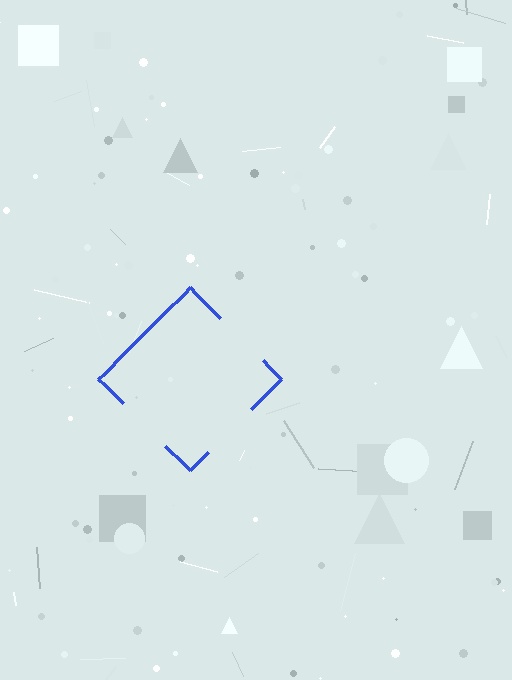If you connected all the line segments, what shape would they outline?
They would outline a diamond.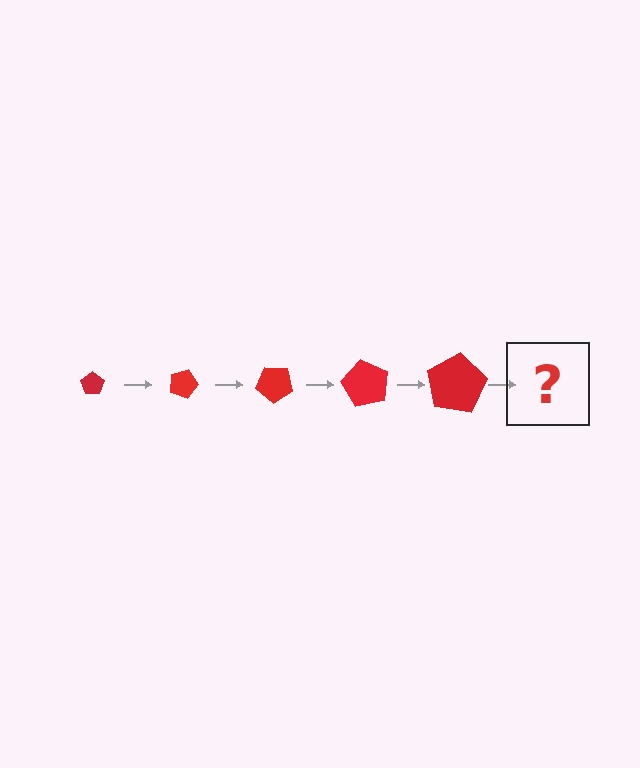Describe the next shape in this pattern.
It should be a pentagon, larger than the previous one and rotated 100 degrees from the start.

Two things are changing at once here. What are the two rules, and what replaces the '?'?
The two rules are that the pentagon grows larger each step and it rotates 20 degrees each step. The '?' should be a pentagon, larger than the previous one and rotated 100 degrees from the start.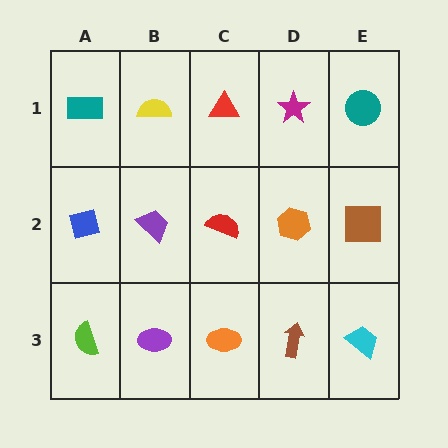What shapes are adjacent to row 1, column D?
An orange hexagon (row 2, column D), a red triangle (row 1, column C), a teal circle (row 1, column E).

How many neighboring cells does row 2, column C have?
4.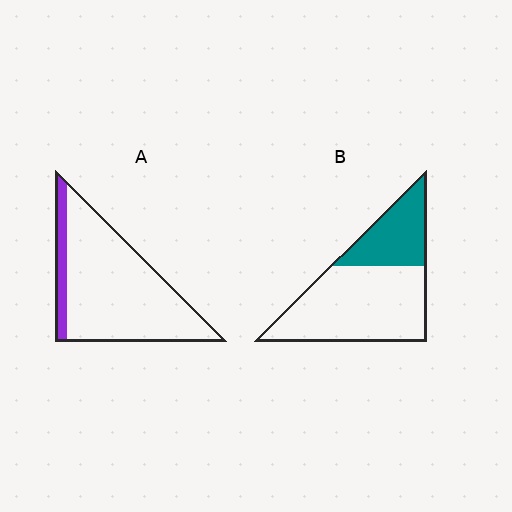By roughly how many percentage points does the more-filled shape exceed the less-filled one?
By roughly 20 percentage points (B over A).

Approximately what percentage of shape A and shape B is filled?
A is approximately 15% and B is approximately 30%.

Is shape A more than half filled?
No.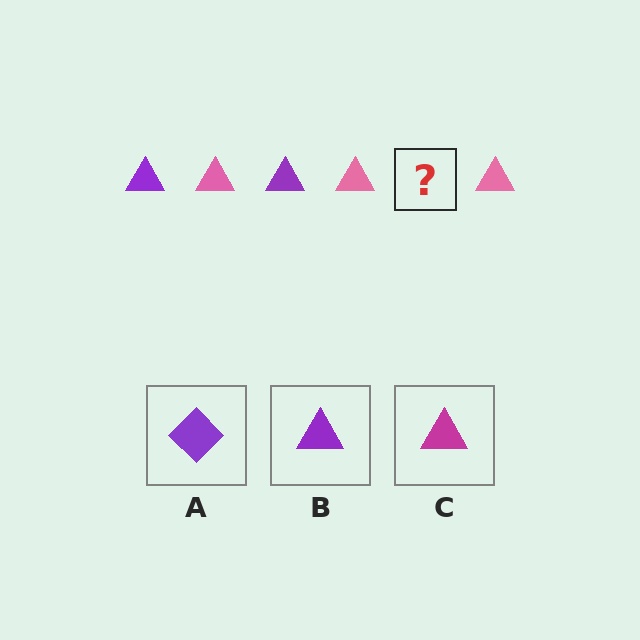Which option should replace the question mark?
Option B.